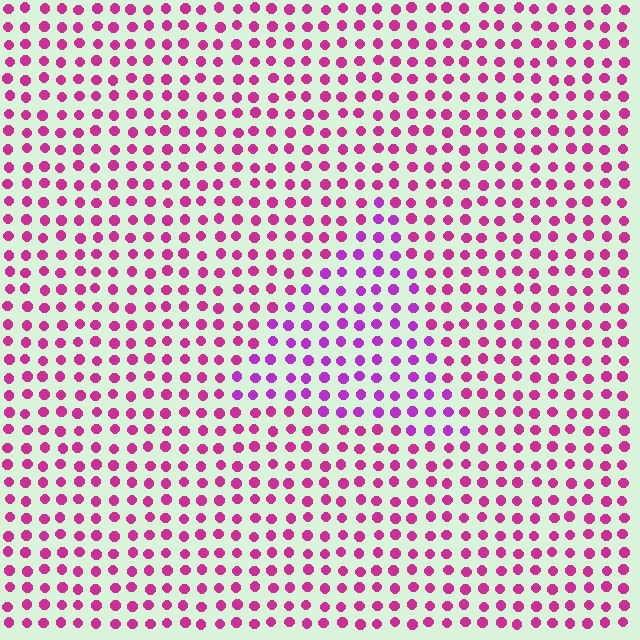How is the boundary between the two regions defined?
The boundary is defined purely by a slight shift in hue (about 28 degrees). Spacing, size, and orientation are identical on both sides.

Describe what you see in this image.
The image is filled with small magenta elements in a uniform arrangement. A triangle-shaped region is visible where the elements are tinted to a slightly different hue, forming a subtle color boundary.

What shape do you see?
I see a triangle.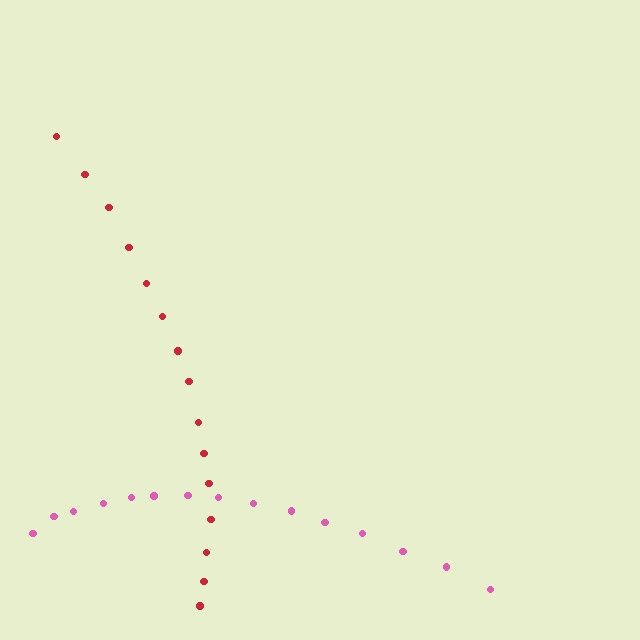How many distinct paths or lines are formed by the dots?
There are 2 distinct paths.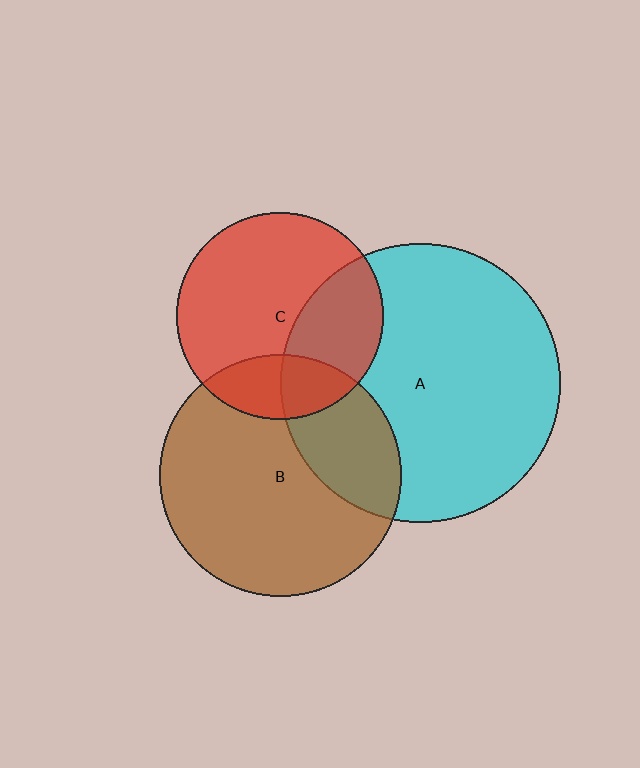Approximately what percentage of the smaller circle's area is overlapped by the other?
Approximately 20%.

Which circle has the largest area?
Circle A (cyan).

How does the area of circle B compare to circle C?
Approximately 1.4 times.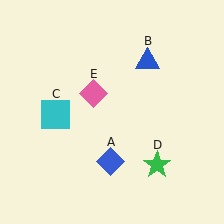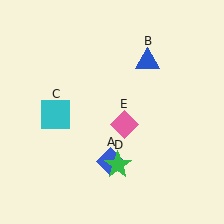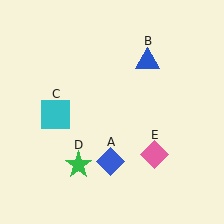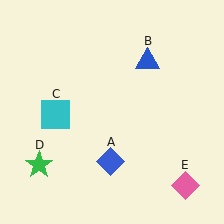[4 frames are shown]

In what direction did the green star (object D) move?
The green star (object D) moved left.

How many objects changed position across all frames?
2 objects changed position: green star (object D), pink diamond (object E).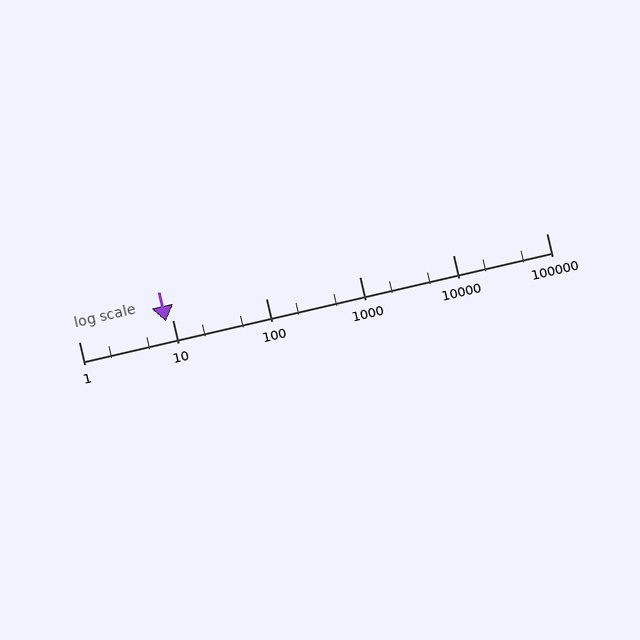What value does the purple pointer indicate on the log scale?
The pointer indicates approximately 8.6.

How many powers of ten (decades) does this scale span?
The scale spans 5 decades, from 1 to 100000.